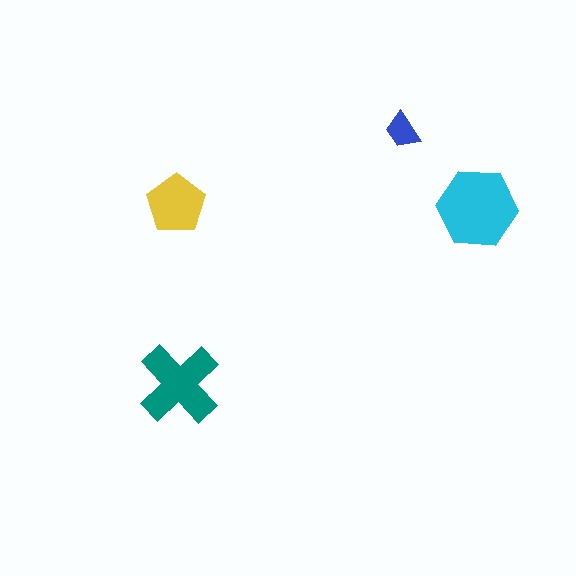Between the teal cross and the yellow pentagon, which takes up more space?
The teal cross.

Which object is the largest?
The cyan hexagon.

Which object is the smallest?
The blue trapezoid.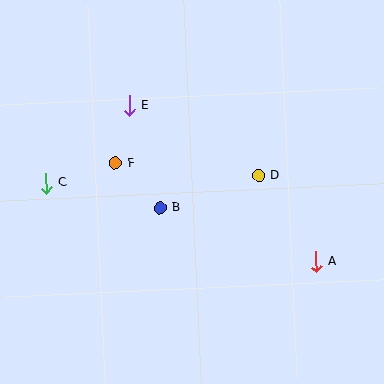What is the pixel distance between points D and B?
The distance between D and B is 104 pixels.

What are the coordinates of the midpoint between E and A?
The midpoint between E and A is at (223, 183).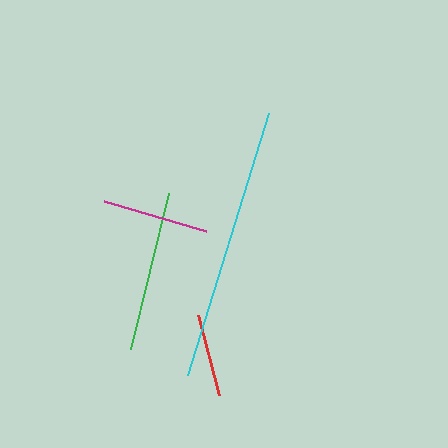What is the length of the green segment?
The green segment is approximately 161 pixels long.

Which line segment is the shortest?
The red line is the shortest at approximately 83 pixels.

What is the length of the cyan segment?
The cyan segment is approximately 273 pixels long.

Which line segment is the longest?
The cyan line is the longest at approximately 273 pixels.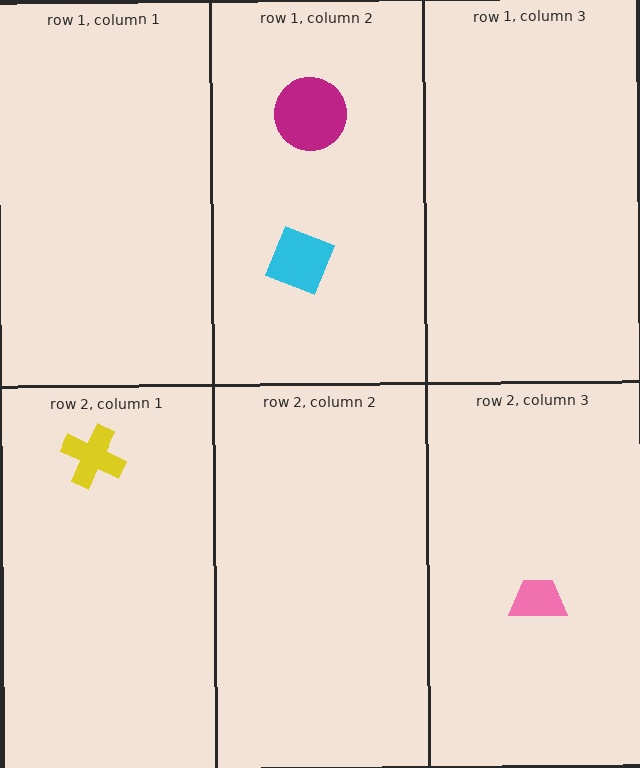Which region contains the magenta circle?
The row 1, column 2 region.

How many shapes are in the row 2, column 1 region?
1.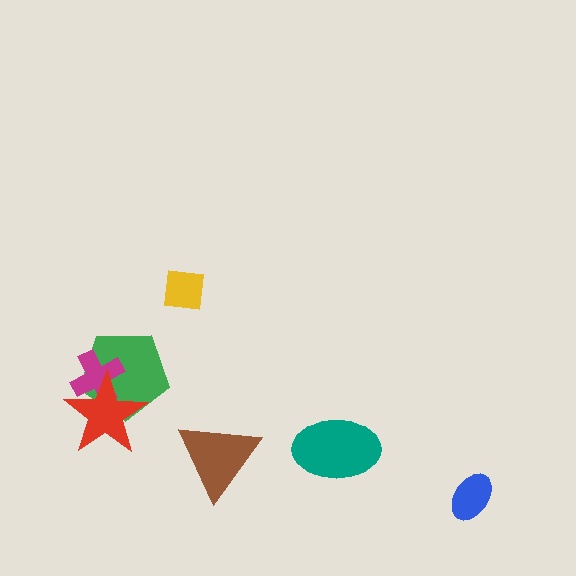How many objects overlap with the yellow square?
0 objects overlap with the yellow square.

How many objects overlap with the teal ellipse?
0 objects overlap with the teal ellipse.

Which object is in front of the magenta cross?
The red star is in front of the magenta cross.